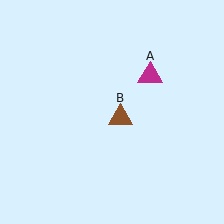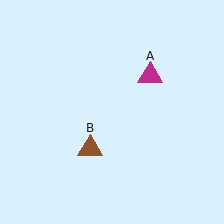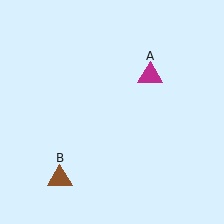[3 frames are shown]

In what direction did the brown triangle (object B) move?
The brown triangle (object B) moved down and to the left.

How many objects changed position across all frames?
1 object changed position: brown triangle (object B).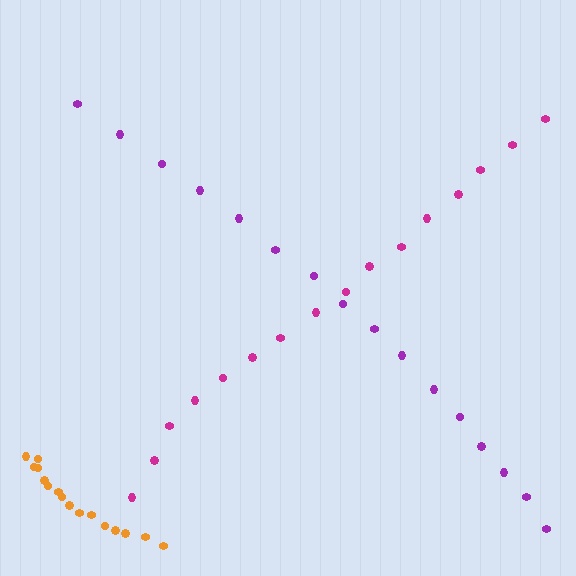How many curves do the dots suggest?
There are 3 distinct paths.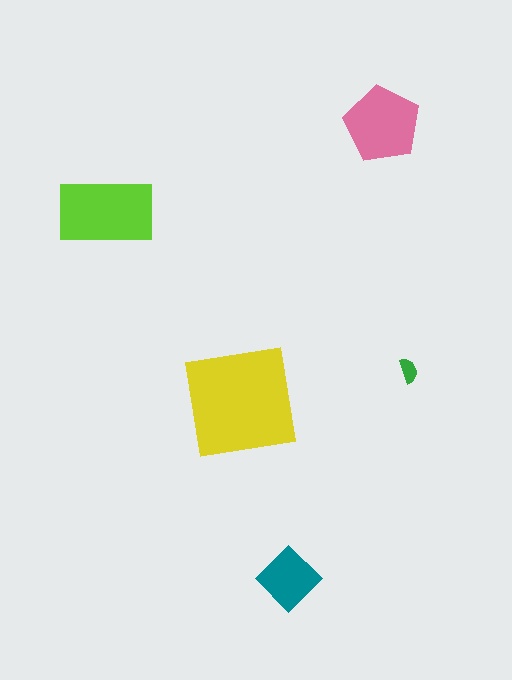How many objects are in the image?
There are 5 objects in the image.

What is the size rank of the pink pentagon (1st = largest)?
3rd.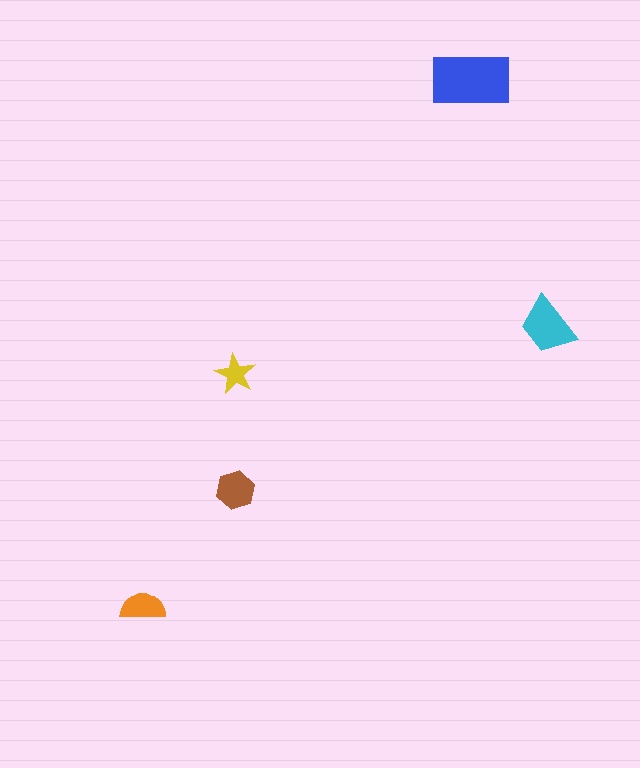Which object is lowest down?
The orange semicircle is bottommost.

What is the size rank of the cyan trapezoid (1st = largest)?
2nd.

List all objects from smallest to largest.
The yellow star, the orange semicircle, the brown hexagon, the cyan trapezoid, the blue rectangle.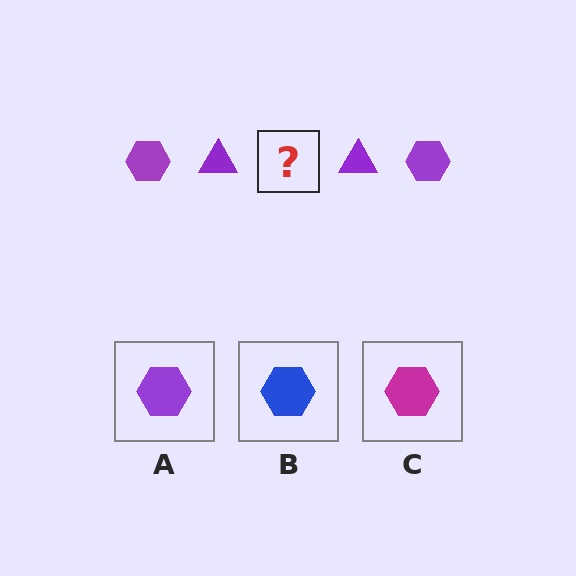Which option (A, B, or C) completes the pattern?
A.